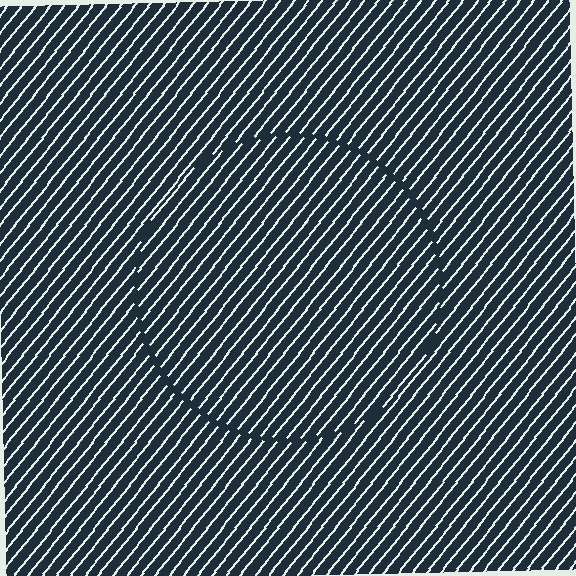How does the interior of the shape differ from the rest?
The interior of the shape contains the same grating, shifted by half a period — the contour is defined by the phase discontinuity where line-ends from the inner and outer gratings abut.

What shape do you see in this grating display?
An illusory circle. The interior of the shape contains the same grating, shifted by half a period — the contour is defined by the phase discontinuity where line-ends from the inner and outer gratings abut.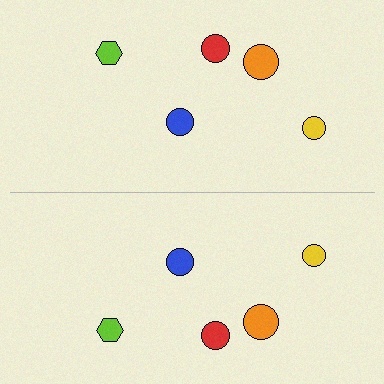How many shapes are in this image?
There are 10 shapes in this image.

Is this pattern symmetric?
Yes, this pattern has bilateral (reflection) symmetry.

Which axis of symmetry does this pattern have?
The pattern has a horizontal axis of symmetry running through the center of the image.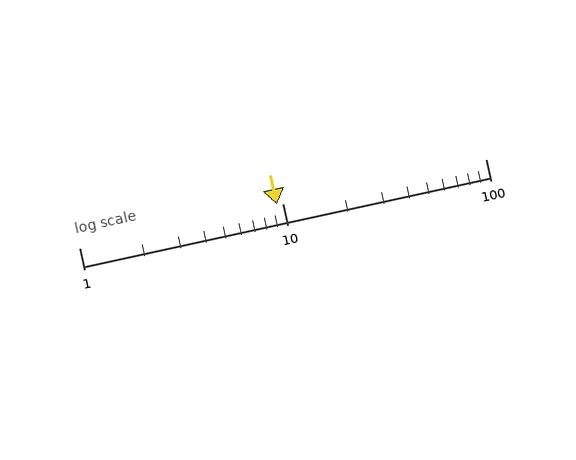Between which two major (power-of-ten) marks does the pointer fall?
The pointer is between 1 and 10.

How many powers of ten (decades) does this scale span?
The scale spans 2 decades, from 1 to 100.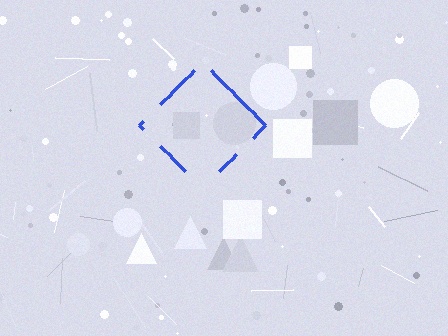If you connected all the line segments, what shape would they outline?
They would outline a diamond.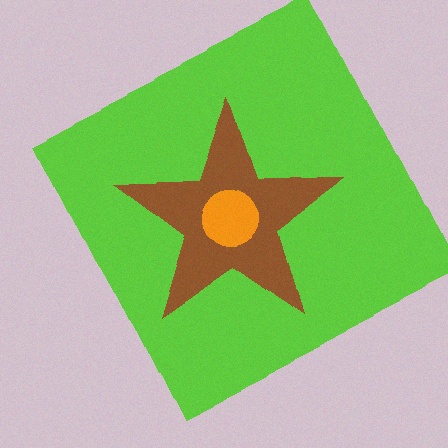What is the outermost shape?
The lime square.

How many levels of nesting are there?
3.